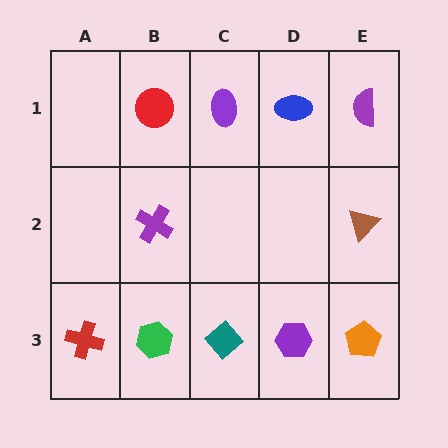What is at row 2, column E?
A brown triangle.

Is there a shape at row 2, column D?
No, that cell is empty.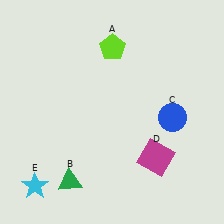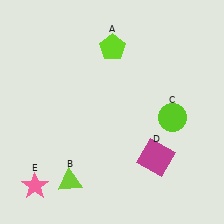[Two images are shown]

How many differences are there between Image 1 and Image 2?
There are 3 differences between the two images.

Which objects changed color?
B changed from green to lime. C changed from blue to lime. E changed from cyan to pink.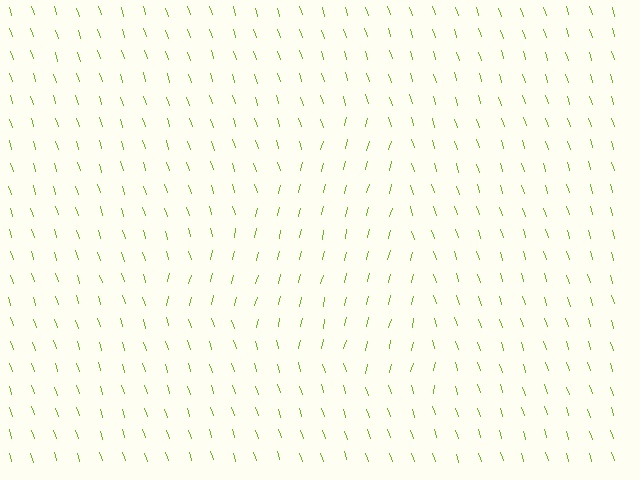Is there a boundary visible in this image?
Yes, there is a texture boundary formed by a change in line orientation.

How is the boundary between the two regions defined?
The boundary is defined purely by a change in line orientation (approximately 31 degrees difference). All lines are the same color and thickness.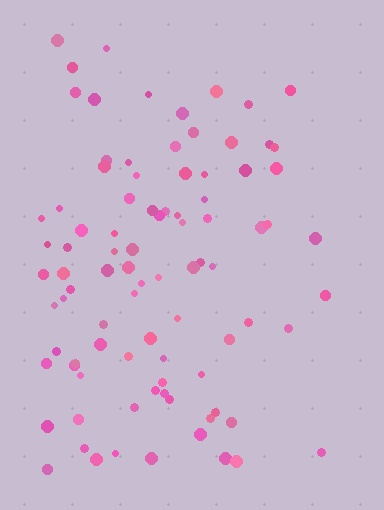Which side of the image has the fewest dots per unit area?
The right.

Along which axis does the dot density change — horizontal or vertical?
Horizontal.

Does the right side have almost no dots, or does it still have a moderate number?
Still a moderate number, just noticeably fewer than the left.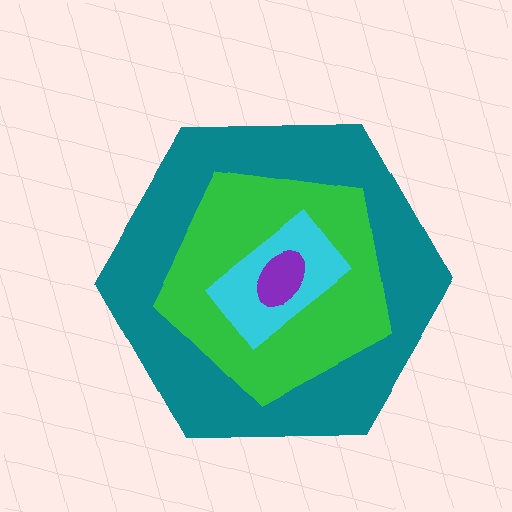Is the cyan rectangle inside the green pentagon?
Yes.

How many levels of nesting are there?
4.